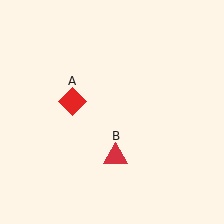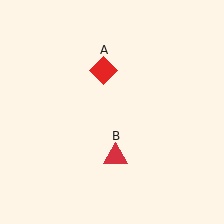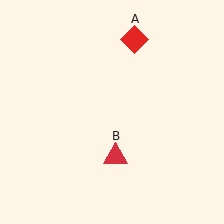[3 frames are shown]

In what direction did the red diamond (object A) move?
The red diamond (object A) moved up and to the right.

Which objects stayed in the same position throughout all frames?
Red triangle (object B) remained stationary.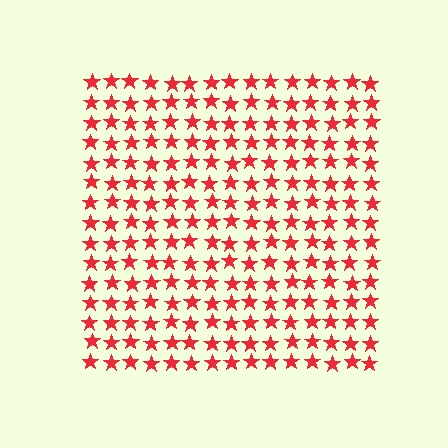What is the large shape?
The large shape is a square.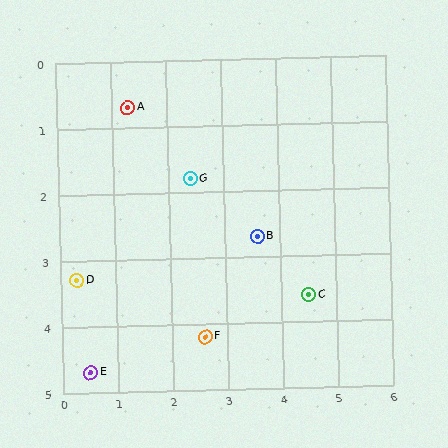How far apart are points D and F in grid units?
Points D and F are about 2.5 grid units apart.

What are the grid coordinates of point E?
Point E is at approximately (0.5, 4.7).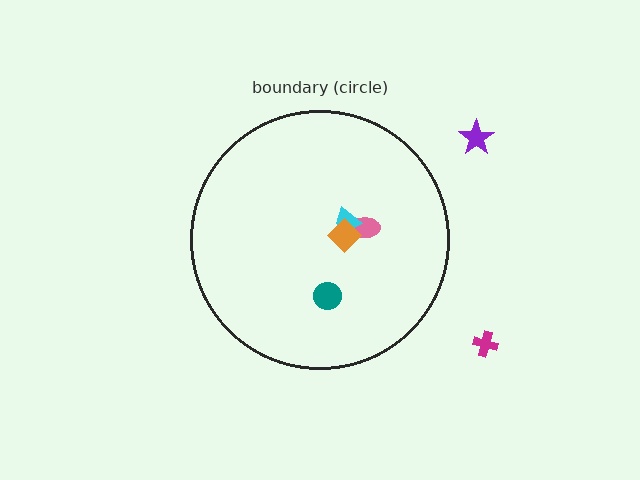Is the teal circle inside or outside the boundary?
Inside.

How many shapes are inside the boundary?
4 inside, 2 outside.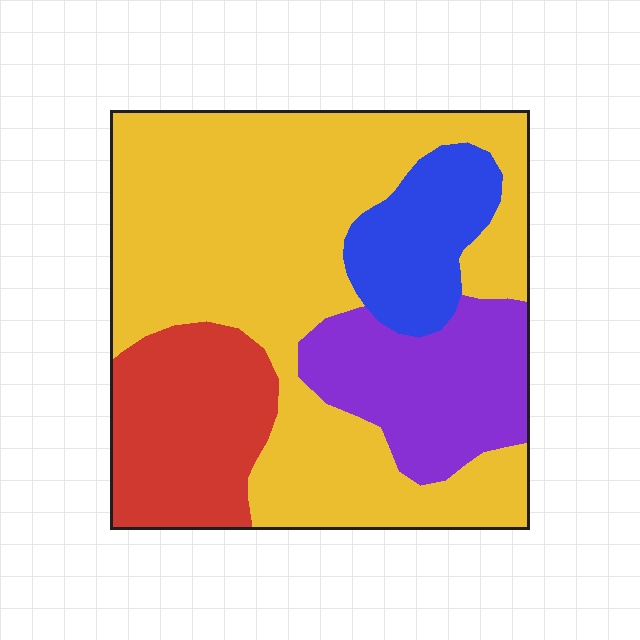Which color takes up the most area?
Yellow, at roughly 55%.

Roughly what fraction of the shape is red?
Red covers roughly 15% of the shape.